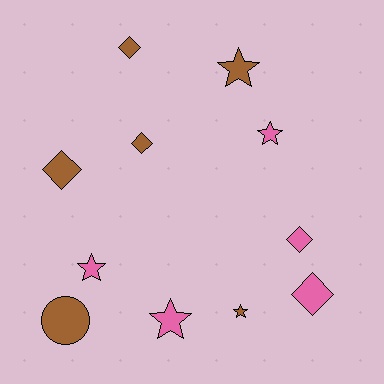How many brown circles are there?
There is 1 brown circle.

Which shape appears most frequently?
Diamond, with 5 objects.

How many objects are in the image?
There are 11 objects.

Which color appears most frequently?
Brown, with 6 objects.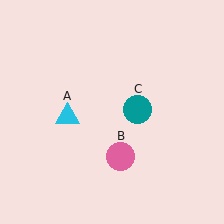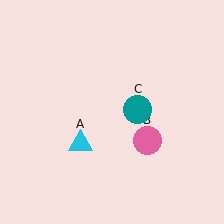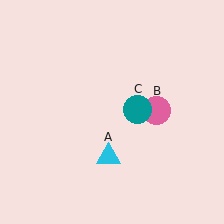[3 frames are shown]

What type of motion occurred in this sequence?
The cyan triangle (object A), pink circle (object B) rotated counterclockwise around the center of the scene.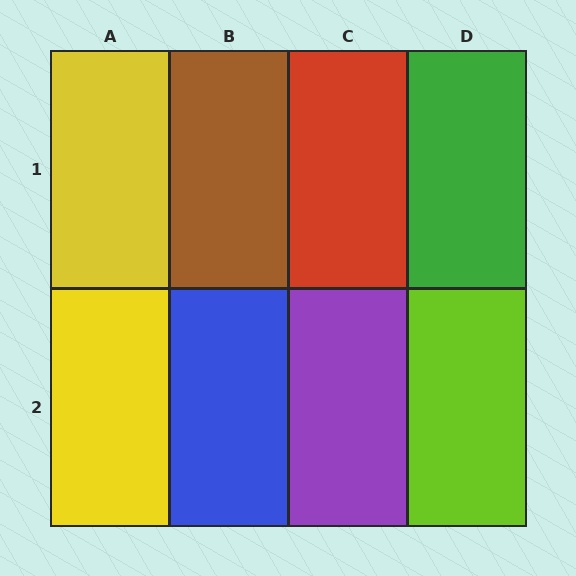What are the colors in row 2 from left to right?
Yellow, blue, purple, lime.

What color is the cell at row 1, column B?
Brown.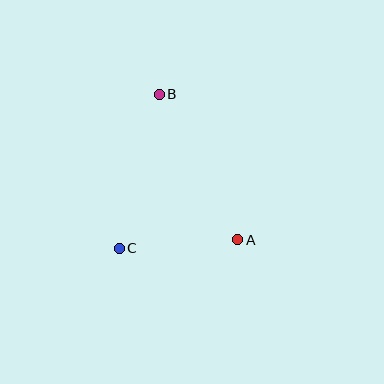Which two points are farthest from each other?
Points A and B are farthest from each other.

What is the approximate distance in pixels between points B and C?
The distance between B and C is approximately 159 pixels.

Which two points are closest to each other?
Points A and C are closest to each other.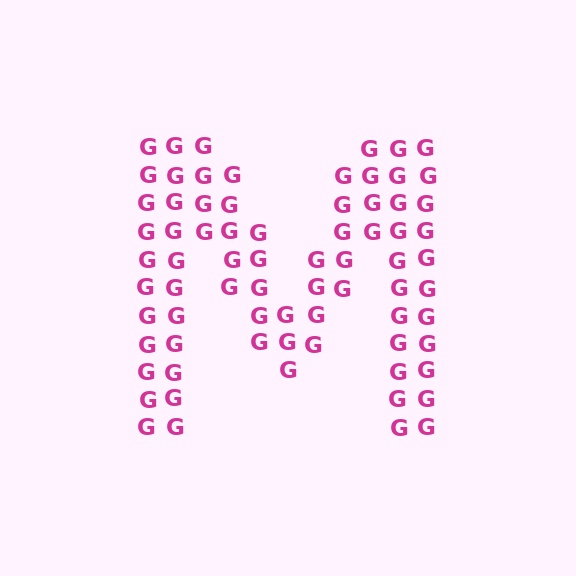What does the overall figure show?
The overall figure shows the letter M.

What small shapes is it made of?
It is made of small letter G's.